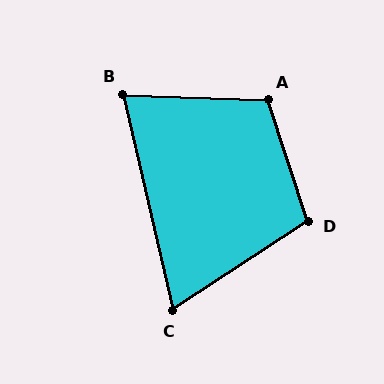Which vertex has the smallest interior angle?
C, at approximately 70 degrees.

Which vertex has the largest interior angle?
A, at approximately 110 degrees.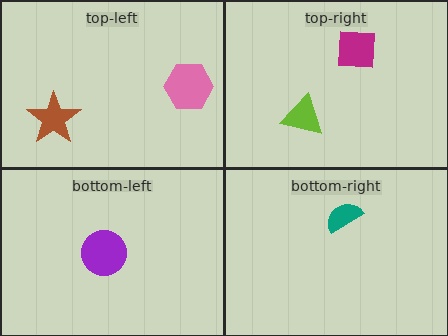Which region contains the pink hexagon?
The top-left region.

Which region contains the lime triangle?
The top-right region.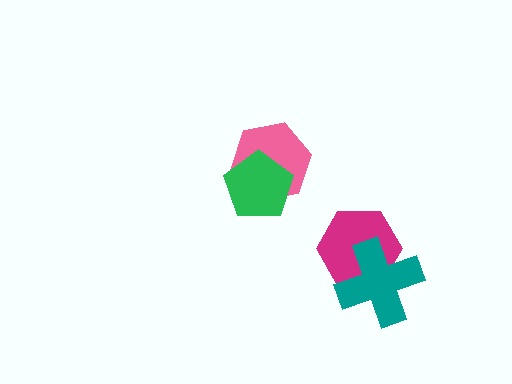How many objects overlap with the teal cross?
1 object overlaps with the teal cross.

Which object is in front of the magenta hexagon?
The teal cross is in front of the magenta hexagon.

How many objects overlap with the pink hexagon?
1 object overlaps with the pink hexagon.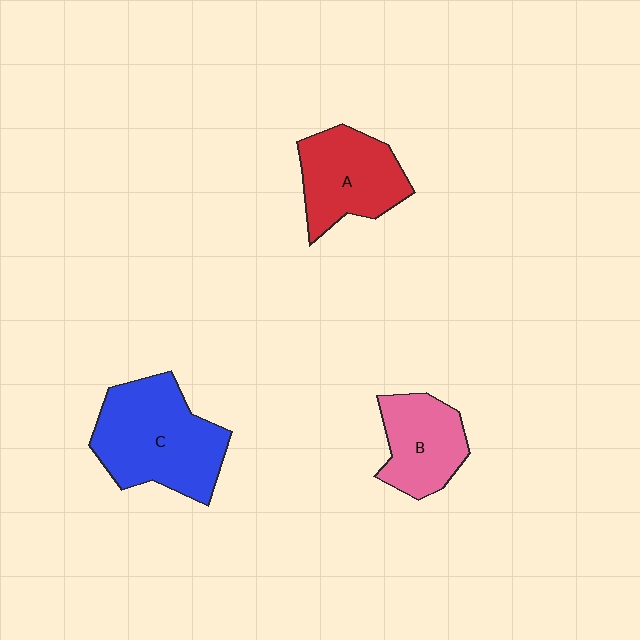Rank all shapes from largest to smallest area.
From largest to smallest: C (blue), A (red), B (pink).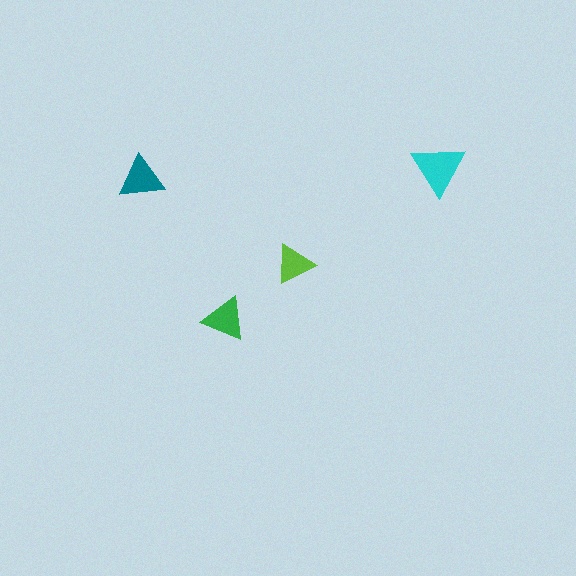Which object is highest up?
The cyan triangle is topmost.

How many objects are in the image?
There are 4 objects in the image.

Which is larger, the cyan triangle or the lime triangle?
The cyan one.